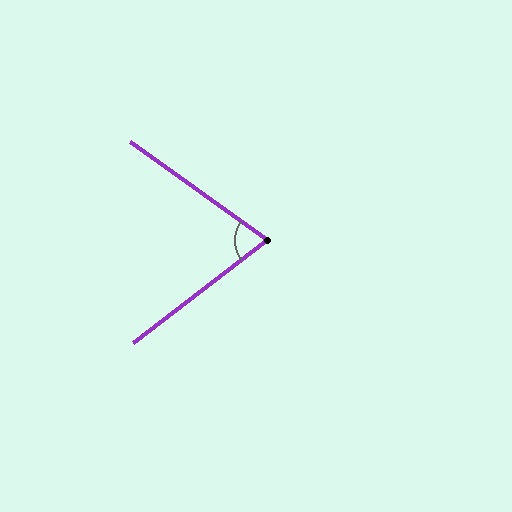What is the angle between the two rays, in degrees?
Approximately 73 degrees.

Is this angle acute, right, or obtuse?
It is acute.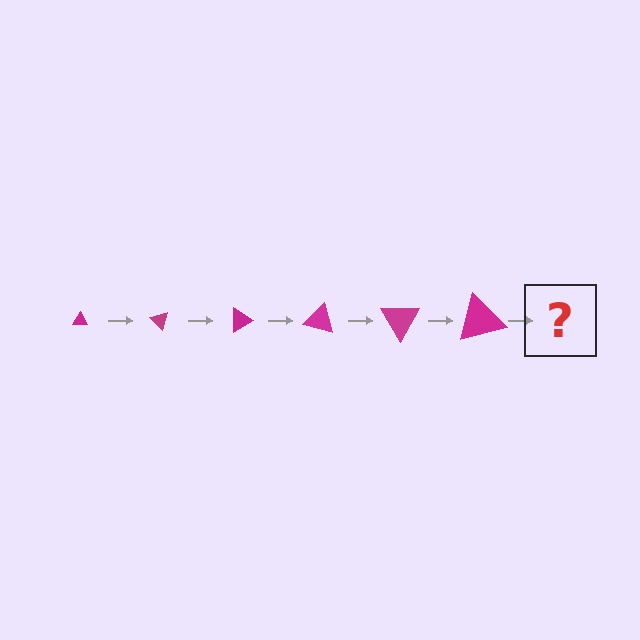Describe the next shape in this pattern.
It should be a triangle, larger than the previous one and rotated 270 degrees from the start.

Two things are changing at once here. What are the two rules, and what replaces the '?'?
The two rules are that the triangle grows larger each step and it rotates 45 degrees each step. The '?' should be a triangle, larger than the previous one and rotated 270 degrees from the start.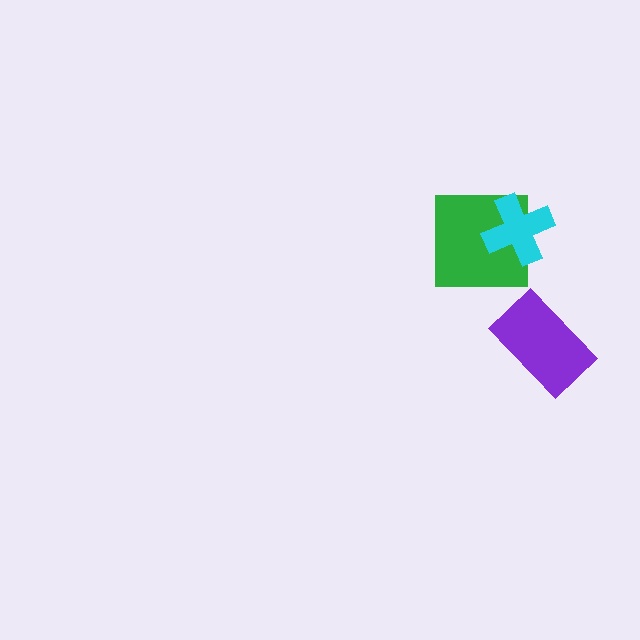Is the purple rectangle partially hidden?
No, no other shape covers it.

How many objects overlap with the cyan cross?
1 object overlaps with the cyan cross.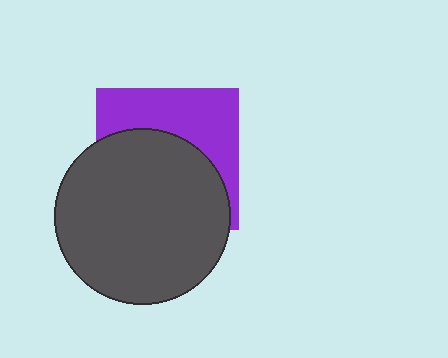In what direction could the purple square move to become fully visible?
The purple square could move up. That would shift it out from behind the dark gray circle entirely.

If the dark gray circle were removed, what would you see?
You would see the complete purple square.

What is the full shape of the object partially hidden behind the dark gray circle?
The partially hidden object is a purple square.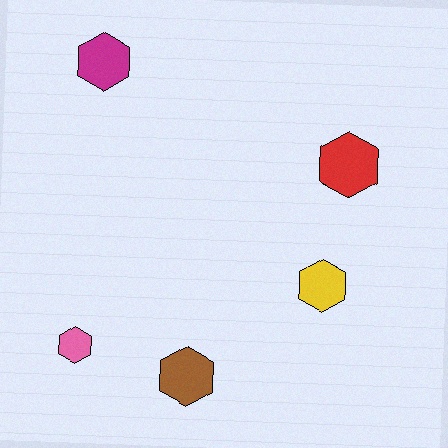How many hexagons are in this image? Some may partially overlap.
There are 5 hexagons.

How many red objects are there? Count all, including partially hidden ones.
There is 1 red object.